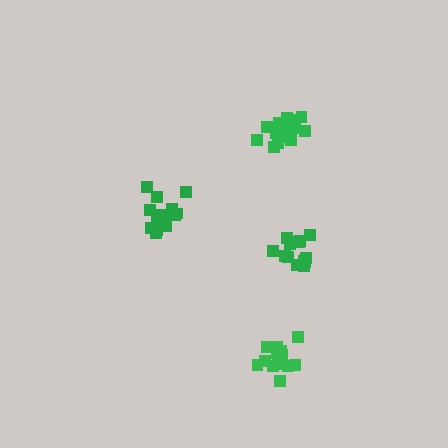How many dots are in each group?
Group 1: 13 dots, Group 2: 16 dots, Group 3: 17 dots, Group 4: 16 dots (62 total).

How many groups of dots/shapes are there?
There are 4 groups.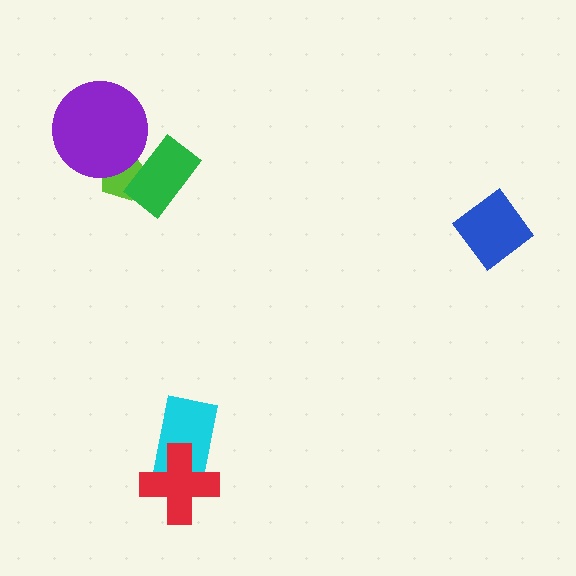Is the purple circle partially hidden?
No, no other shape covers it.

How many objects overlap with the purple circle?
1 object overlaps with the purple circle.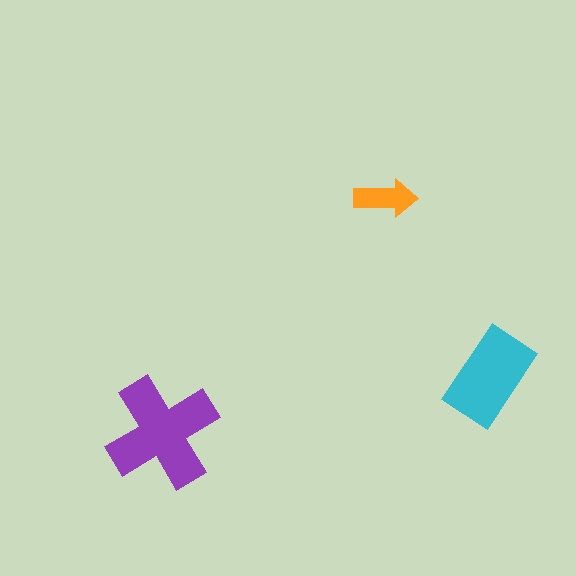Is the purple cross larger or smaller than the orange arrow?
Larger.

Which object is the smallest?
The orange arrow.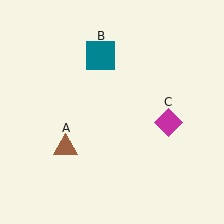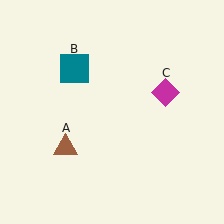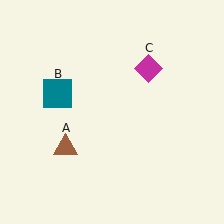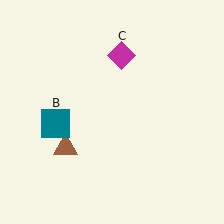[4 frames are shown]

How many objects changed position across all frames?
2 objects changed position: teal square (object B), magenta diamond (object C).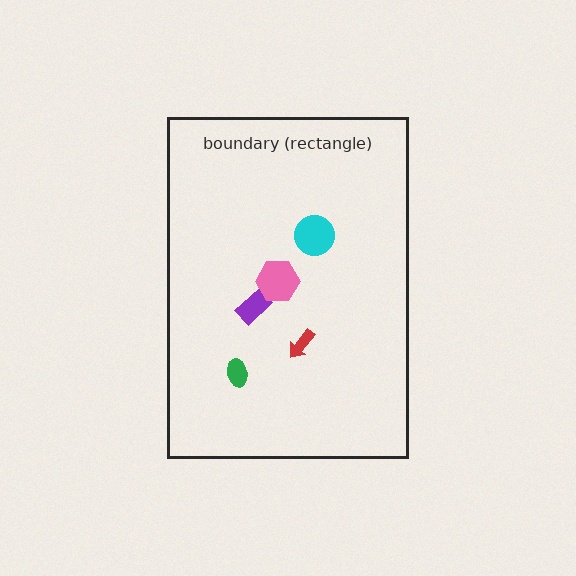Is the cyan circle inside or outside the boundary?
Inside.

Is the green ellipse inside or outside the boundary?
Inside.